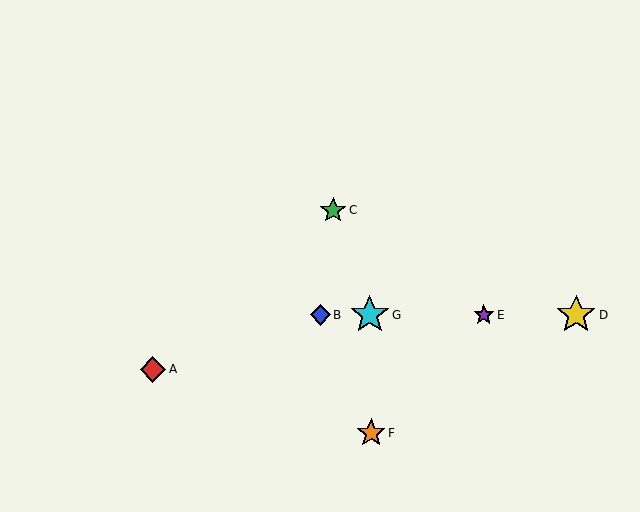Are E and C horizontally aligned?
No, E is at y≈315 and C is at y≈210.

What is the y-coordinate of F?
Object F is at y≈433.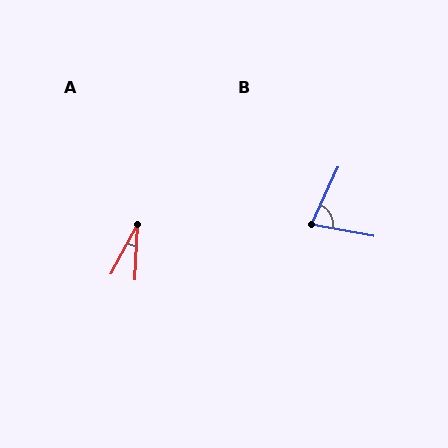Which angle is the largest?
B, at approximately 76 degrees.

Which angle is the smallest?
A, at approximately 26 degrees.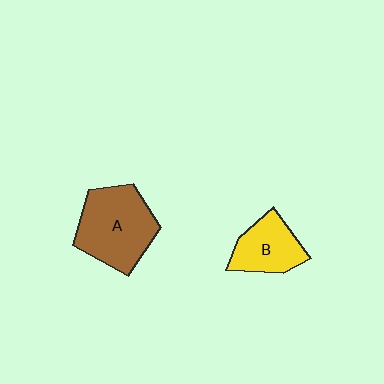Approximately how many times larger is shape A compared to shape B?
Approximately 1.6 times.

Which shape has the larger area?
Shape A (brown).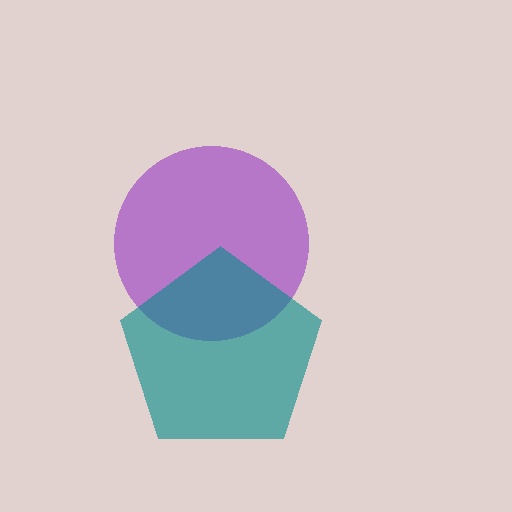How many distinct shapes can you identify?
There are 2 distinct shapes: a purple circle, a teal pentagon.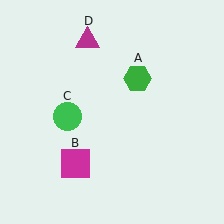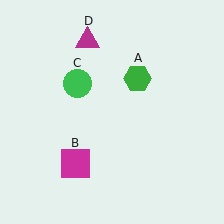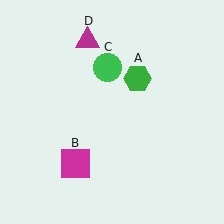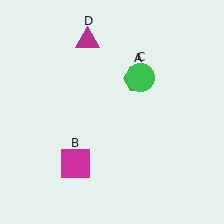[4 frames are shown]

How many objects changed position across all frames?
1 object changed position: green circle (object C).